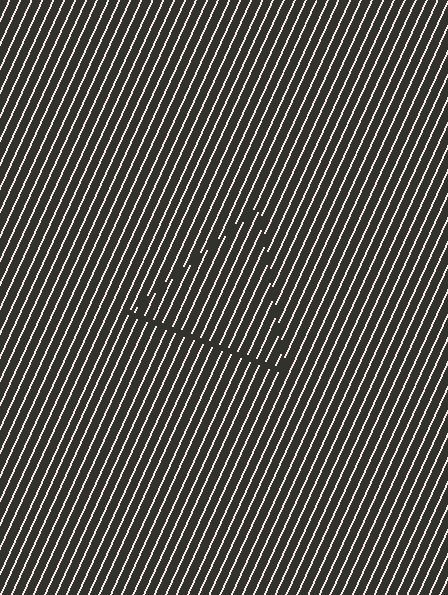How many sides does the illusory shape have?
3 sides — the line-ends trace a triangle.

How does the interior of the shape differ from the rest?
The interior of the shape contains the same grating, shifted by half a period — the contour is defined by the phase discontinuity where line-ends from the inner and outer gratings abut.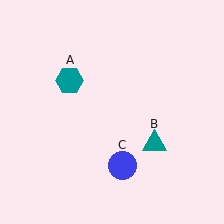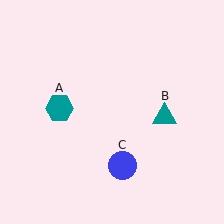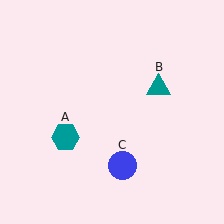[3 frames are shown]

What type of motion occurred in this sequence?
The teal hexagon (object A), teal triangle (object B) rotated counterclockwise around the center of the scene.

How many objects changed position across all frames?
2 objects changed position: teal hexagon (object A), teal triangle (object B).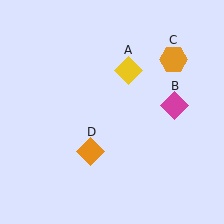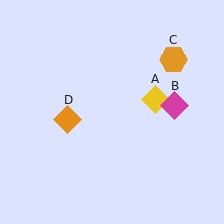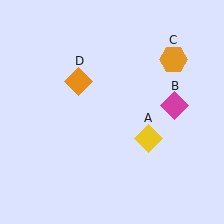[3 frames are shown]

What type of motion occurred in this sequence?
The yellow diamond (object A), orange diamond (object D) rotated clockwise around the center of the scene.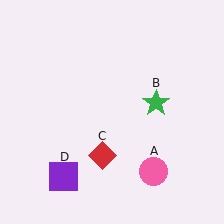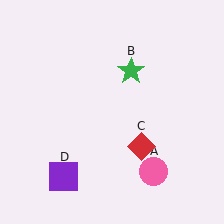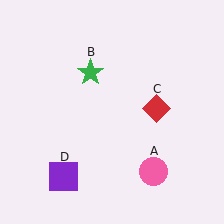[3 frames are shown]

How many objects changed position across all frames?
2 objects changed position: green star (object B), red diamond (object C).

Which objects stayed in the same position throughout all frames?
Pink circle (object A) and purple square (object D) remained stationary.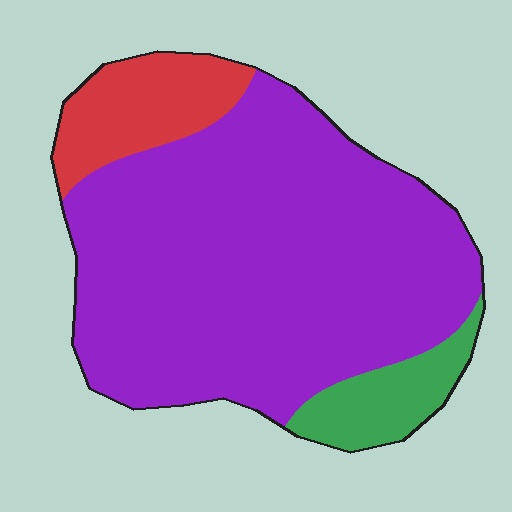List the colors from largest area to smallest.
From largest to smallest: purple, red, green.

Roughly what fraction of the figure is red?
Red takes up less than a sixth of the figure.